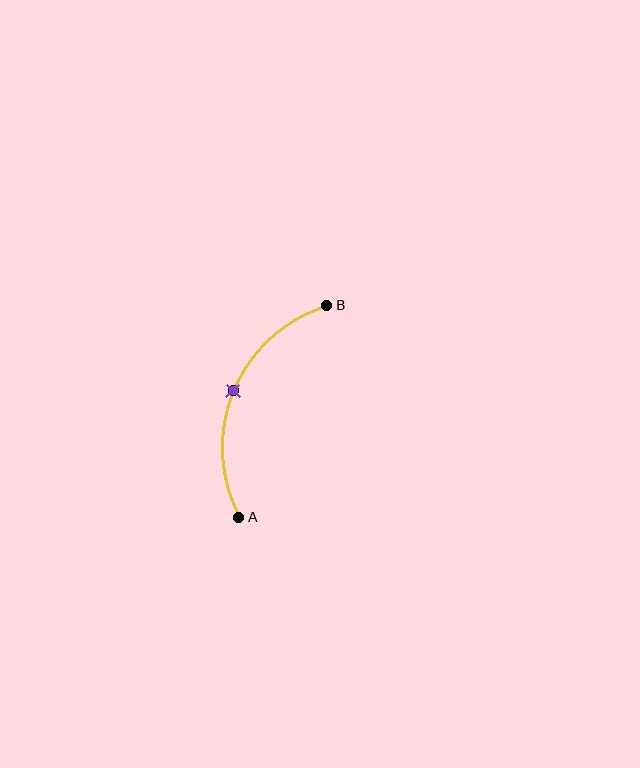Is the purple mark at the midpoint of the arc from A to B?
Yes. The purple mark lies on the arc at equal arc-length from both A and B — it is the arc midpoint.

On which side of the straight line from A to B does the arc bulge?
The arc bulges to the left of the straight line connecting A and B.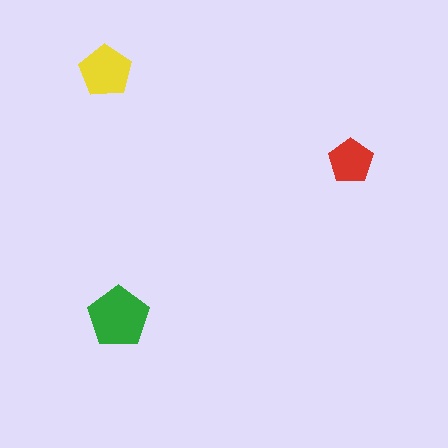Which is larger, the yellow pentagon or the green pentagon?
The green one.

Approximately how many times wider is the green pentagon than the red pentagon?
About 1.5 times wider.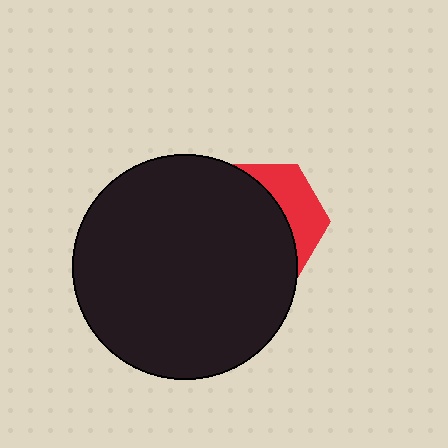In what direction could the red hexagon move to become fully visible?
The red hexagon could move right. That would shift it out from behind the black circle entirely.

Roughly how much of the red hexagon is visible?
A small part of it is visible (roughly 34%).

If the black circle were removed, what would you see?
You would see the complete red hexagon.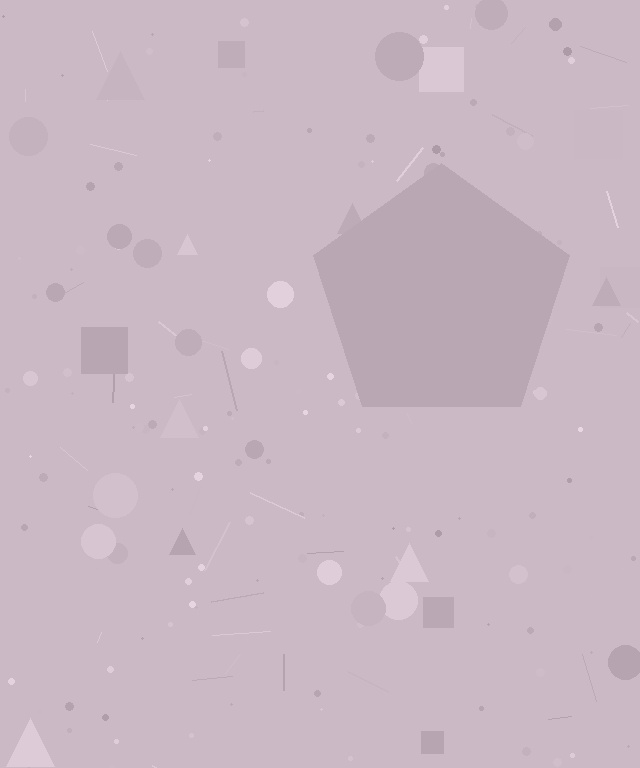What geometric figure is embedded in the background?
A pentagon is embedded in the background.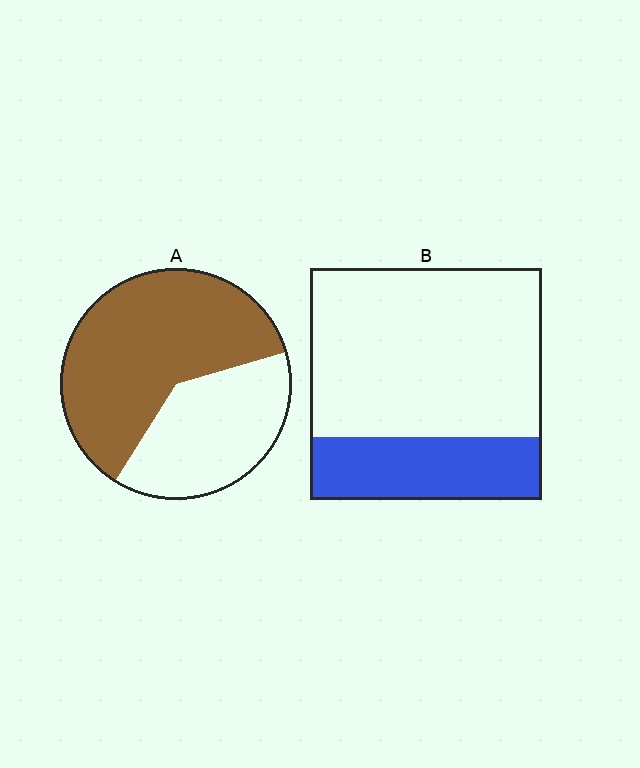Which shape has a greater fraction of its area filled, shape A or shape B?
Shape A.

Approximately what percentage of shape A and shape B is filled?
A is approximately 60% and B is approximately 25%.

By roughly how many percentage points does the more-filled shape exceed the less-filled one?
By roughly 35 percentage points (A over B).